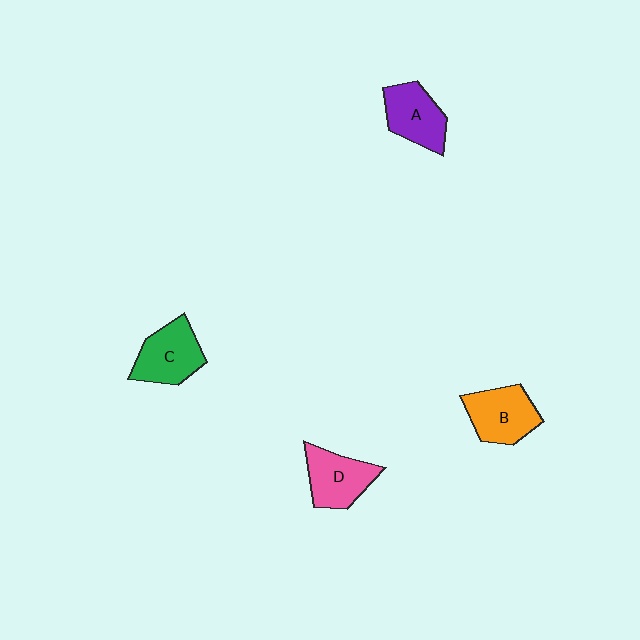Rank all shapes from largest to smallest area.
From largest to smallest: B (orange), C (green), D (pink), A (purple).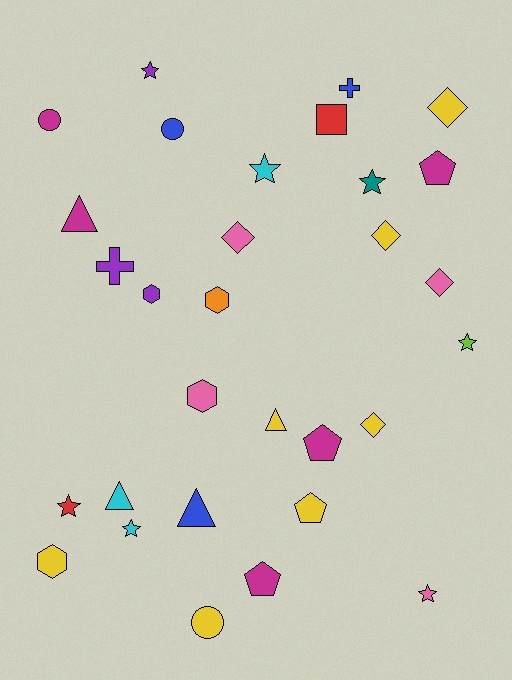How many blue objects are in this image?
There are 3 blue objects.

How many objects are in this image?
There are 30 objects.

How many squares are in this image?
There is 1 square.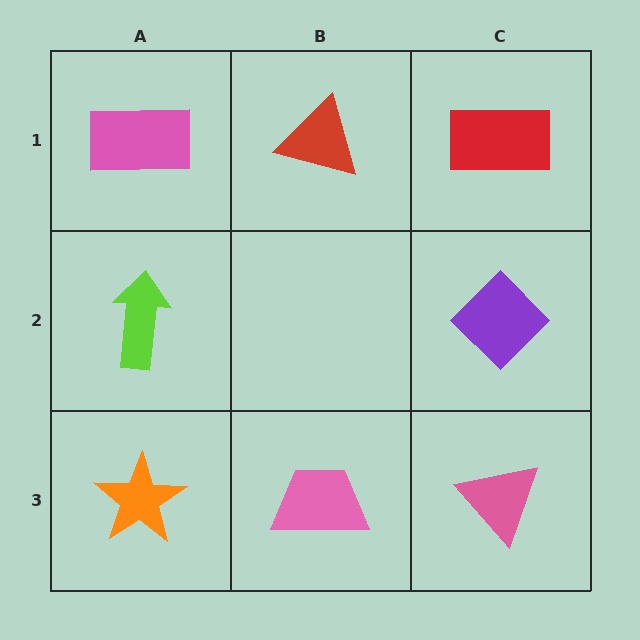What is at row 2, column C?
A purple diamond.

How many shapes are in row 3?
3 shapes.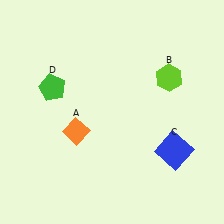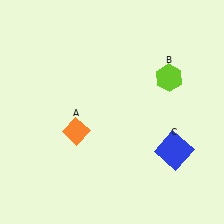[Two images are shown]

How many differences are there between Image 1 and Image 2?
There is 1 difference between the two images.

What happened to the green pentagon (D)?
The green pentagon (D) was removed in Image 2. It was in the top-left area of Image 1.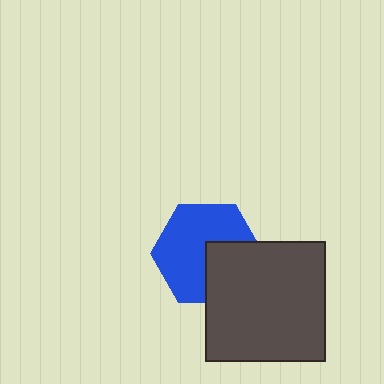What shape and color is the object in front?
The object in front is a dark gray square.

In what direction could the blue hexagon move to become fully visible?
The blue hexagon could move toward the upper-left. That would shift it out from behind the dark gray square entirely.